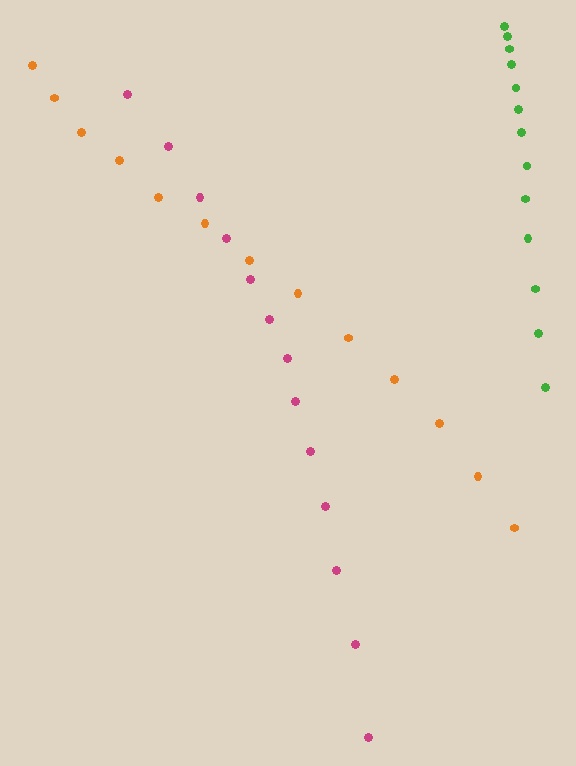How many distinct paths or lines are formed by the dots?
There are 3 distinct paths.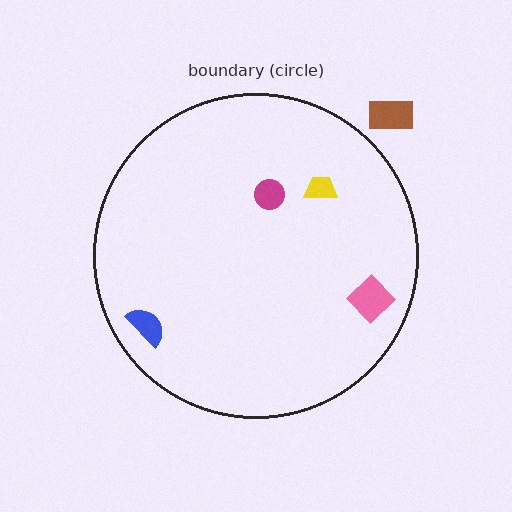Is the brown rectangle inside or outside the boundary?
Outside.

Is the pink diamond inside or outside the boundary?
Inside.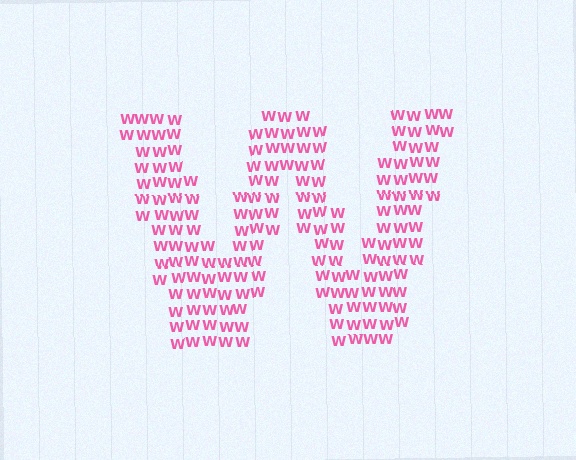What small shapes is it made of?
It is made of small letter W's.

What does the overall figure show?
The overall figure shows the letter W.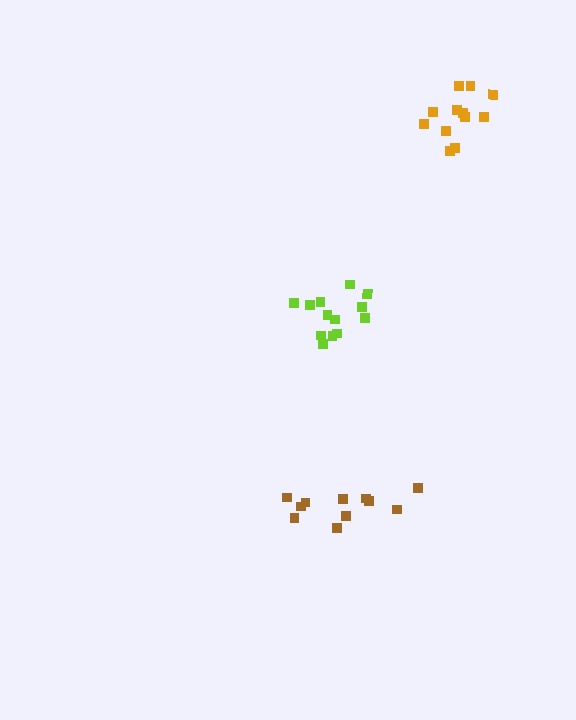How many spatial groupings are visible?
There are 3 spatial groupings.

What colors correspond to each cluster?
The clusters are colored: brown, lime, orange.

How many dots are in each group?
Group 1: 11 dots, Group 2: 13 dots, Group 3: 12 dots (36 total).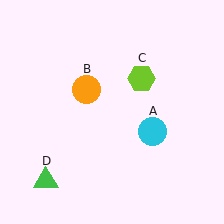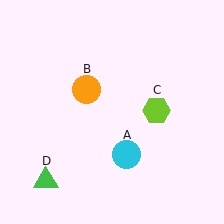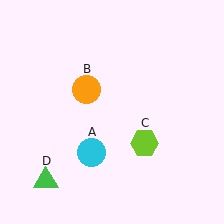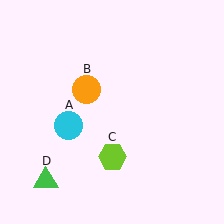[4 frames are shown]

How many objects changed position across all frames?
2 objects changed position: cyan circle (object A), lime hexagon (object C).